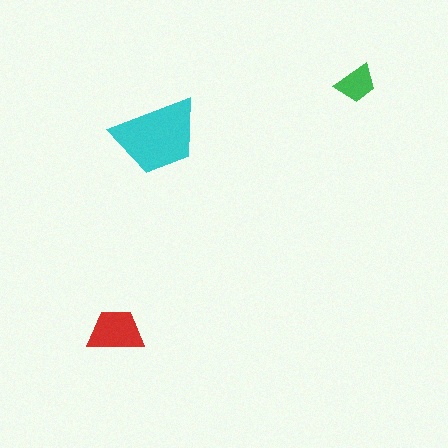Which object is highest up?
The green trapezoid is topmost.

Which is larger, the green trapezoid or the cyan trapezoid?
The cyan one.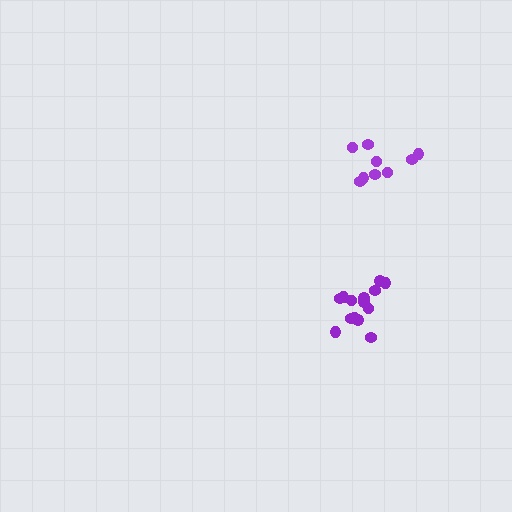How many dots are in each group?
Group 1: 14 dots, Group 2: 9 dots (23 total).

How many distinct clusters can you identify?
There are 2 distinct clusters.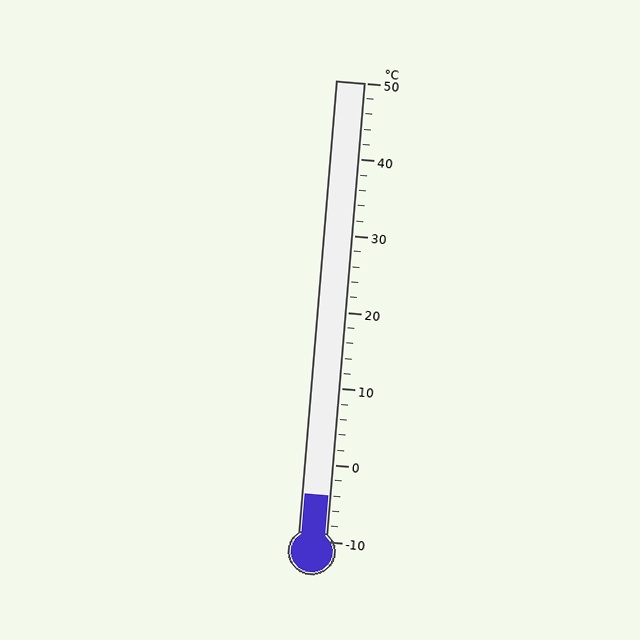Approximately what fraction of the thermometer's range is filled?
The thermometer is filled to approximately 10% of its range.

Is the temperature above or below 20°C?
The temperature is below 20°C.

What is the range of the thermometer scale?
The thermometer scale ranges from -10°C to 50°C.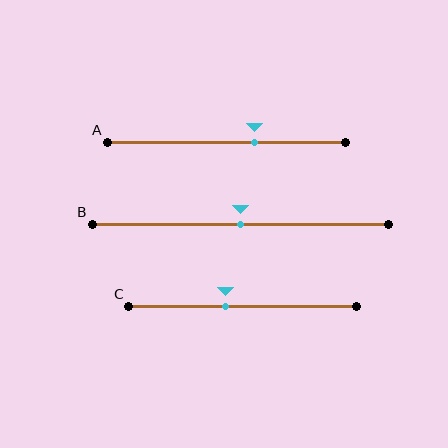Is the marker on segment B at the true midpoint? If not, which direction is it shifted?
Yes, the marker on segment B is at the true midpoint.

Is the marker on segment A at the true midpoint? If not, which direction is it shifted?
No, the marker on segment A is shifted to the right by about 12% of the segment length.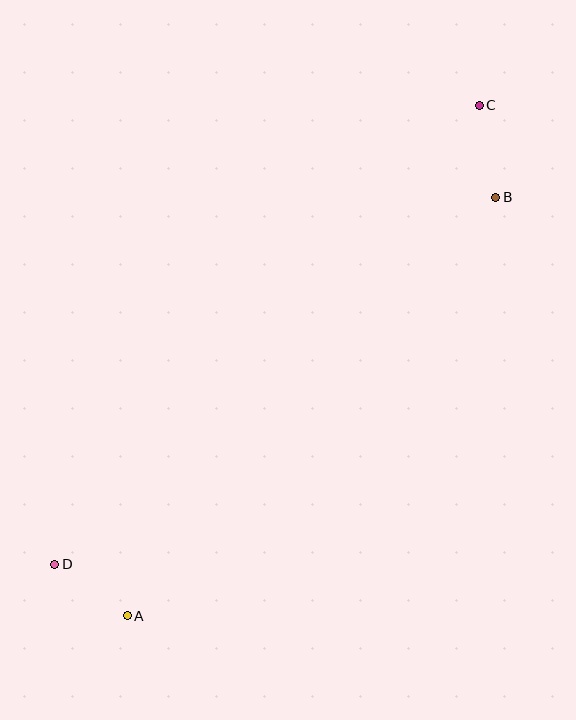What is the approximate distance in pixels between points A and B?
The distance between A and B is approximately 557 pixels.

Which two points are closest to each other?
Points A and D are closest to each other.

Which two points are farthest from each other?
Points C and D are farthest from each other.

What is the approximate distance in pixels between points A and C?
The distance between A and C is approximately 620 pixels.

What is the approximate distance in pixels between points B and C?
The distance between B and C is approximately 94 pixels.